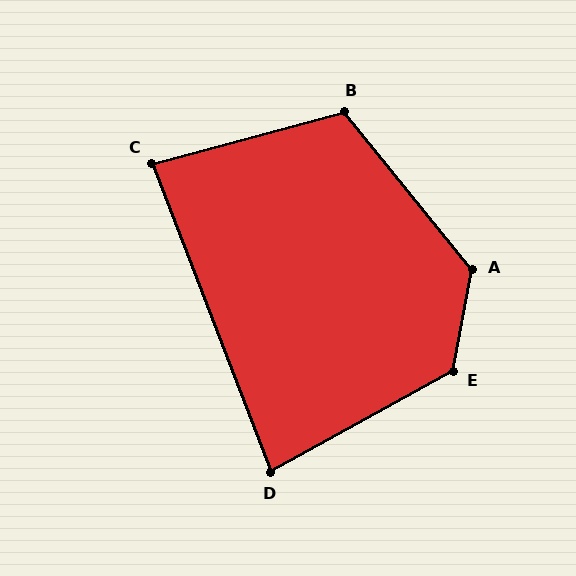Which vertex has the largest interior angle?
A, at approximately 131 degrees.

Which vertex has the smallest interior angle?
D, at approximately 82 degrees.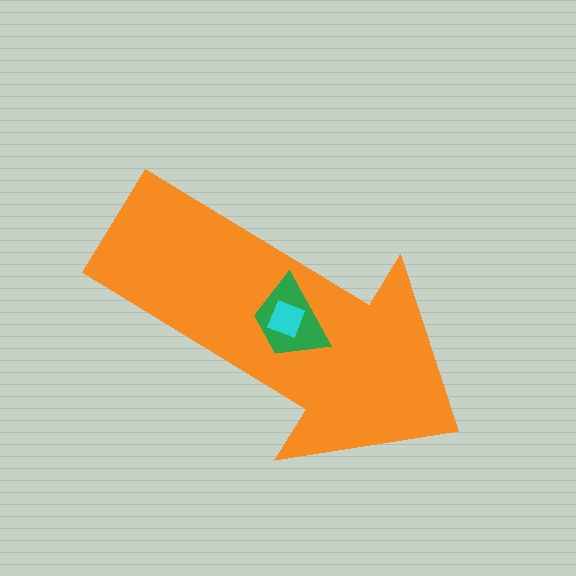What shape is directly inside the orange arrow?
The green trapezoid.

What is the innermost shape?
The cyan diamond.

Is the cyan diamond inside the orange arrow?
Yes.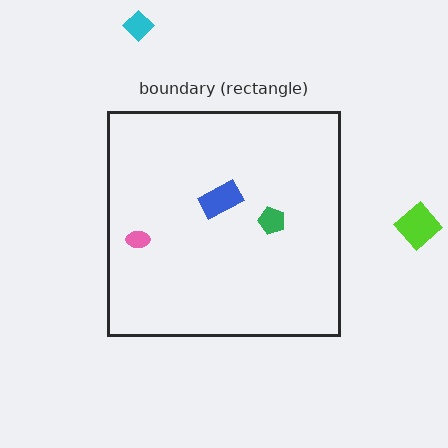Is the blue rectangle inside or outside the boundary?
Inside.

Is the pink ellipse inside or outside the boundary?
Inside.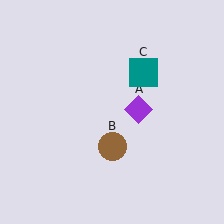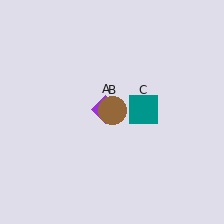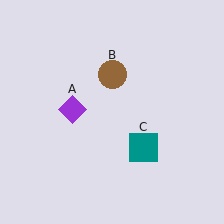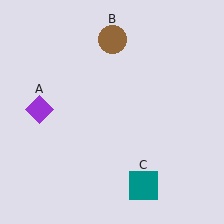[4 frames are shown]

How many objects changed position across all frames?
3 objects changed position: purple diamond (object A), brown circle (object B), teal square (object C).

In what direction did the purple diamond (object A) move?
The purple diamond (object A) moved left.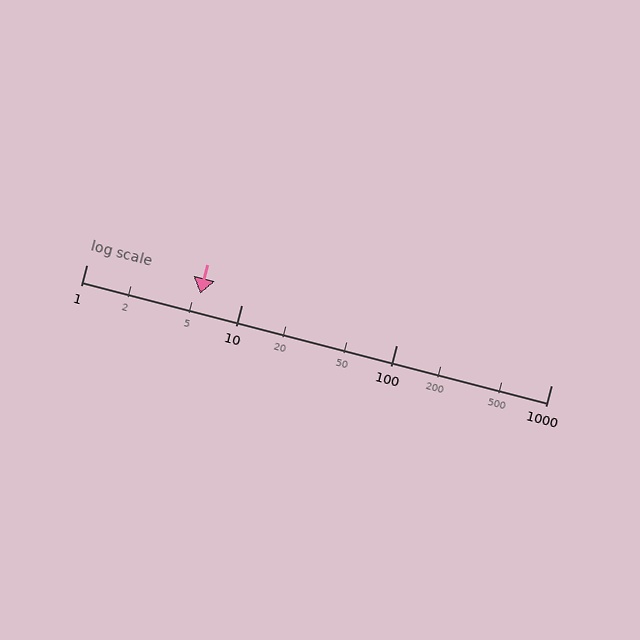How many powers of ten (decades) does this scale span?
The scale spans 3 decades, from 1 to 1000.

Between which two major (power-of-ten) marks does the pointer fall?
The pointer is between 1 and 10.